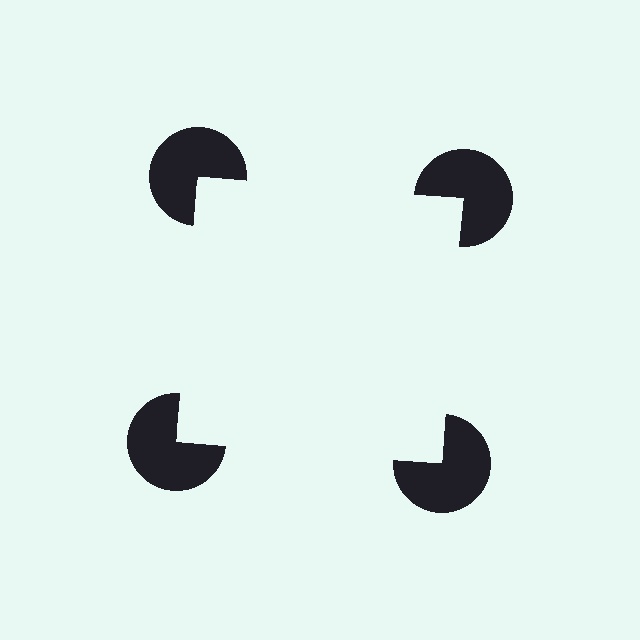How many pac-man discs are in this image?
There are 4 — one at each vertex of the illusory square.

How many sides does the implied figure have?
4 sides.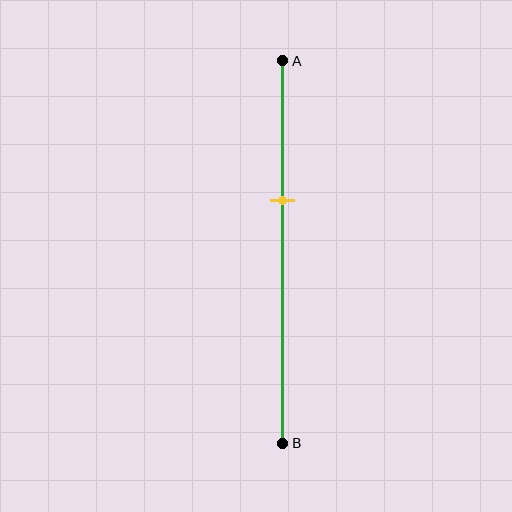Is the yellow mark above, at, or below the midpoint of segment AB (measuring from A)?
The yellow mark is above the midpoint of segment AB.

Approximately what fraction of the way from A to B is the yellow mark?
The yellow mark is approximately 35% of the way from A to B.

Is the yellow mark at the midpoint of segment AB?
No, the mark is at about 35% from A, not at the 50% midpoint.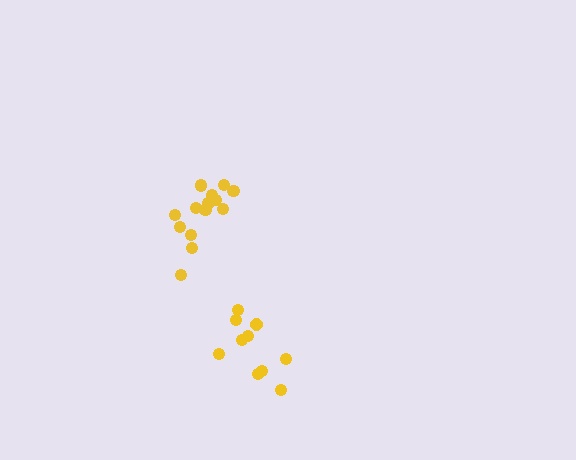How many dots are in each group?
Group 1: 10 dots, Group 2: 14 dots (24 total).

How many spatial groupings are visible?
There are 2 spatial groupings.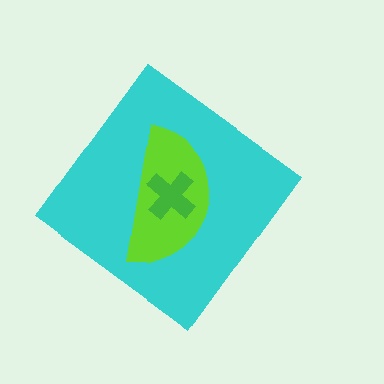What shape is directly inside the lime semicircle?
The green cross.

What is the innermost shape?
The green cross.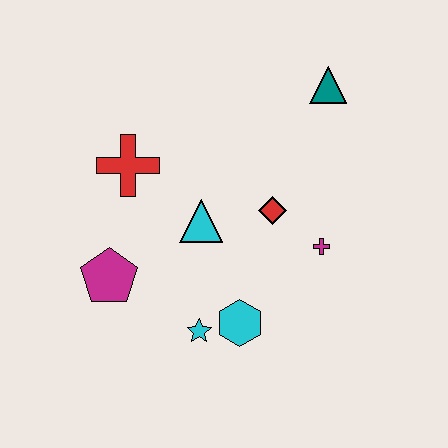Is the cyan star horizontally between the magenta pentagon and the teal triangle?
Yes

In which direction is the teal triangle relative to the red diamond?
The teal triangle is above the red diamond.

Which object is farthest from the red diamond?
The magenta pentagon is farthest from the red diamond.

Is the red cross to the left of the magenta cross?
Yes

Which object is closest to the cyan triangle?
The red diamond is closest to the cyan triangle.